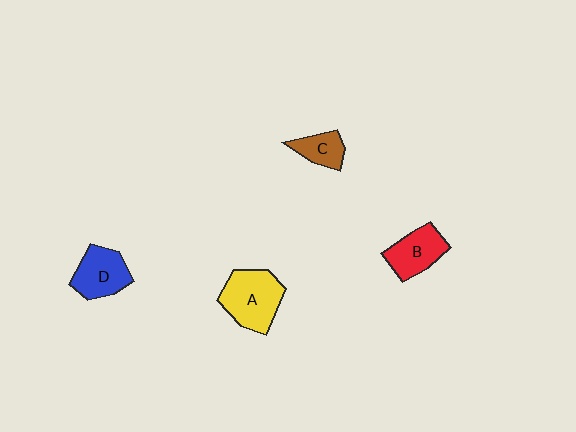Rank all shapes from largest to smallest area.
From largest to smallest: A (yellow), D (blue), B (red), C (brown).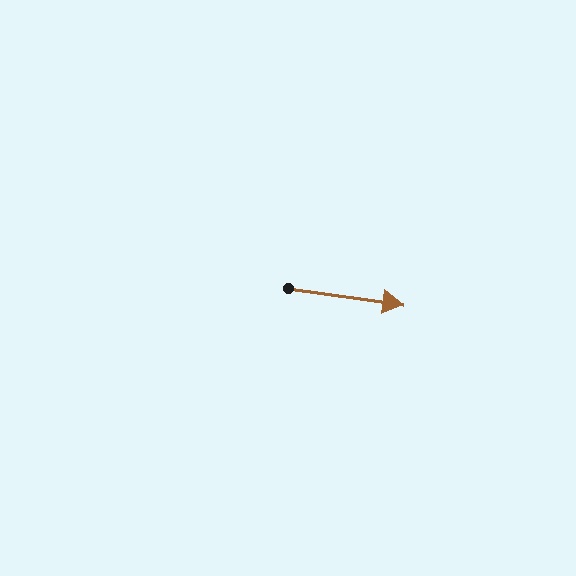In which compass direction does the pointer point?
East.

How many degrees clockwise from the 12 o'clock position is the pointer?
Approximately 98 degrees.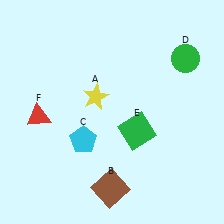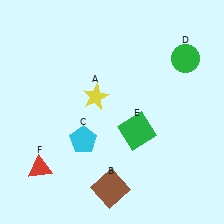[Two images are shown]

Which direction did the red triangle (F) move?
The red triangle (F) moved down.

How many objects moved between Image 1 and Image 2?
1 object moved between the two images.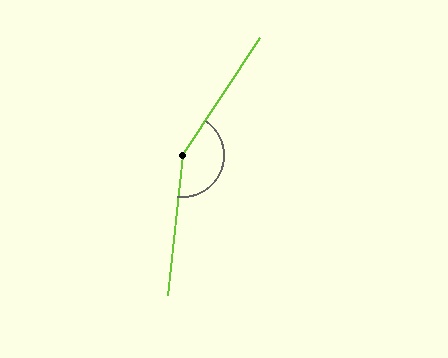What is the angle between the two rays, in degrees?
Approximately 152 degrees.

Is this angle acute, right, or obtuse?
It is obtuse.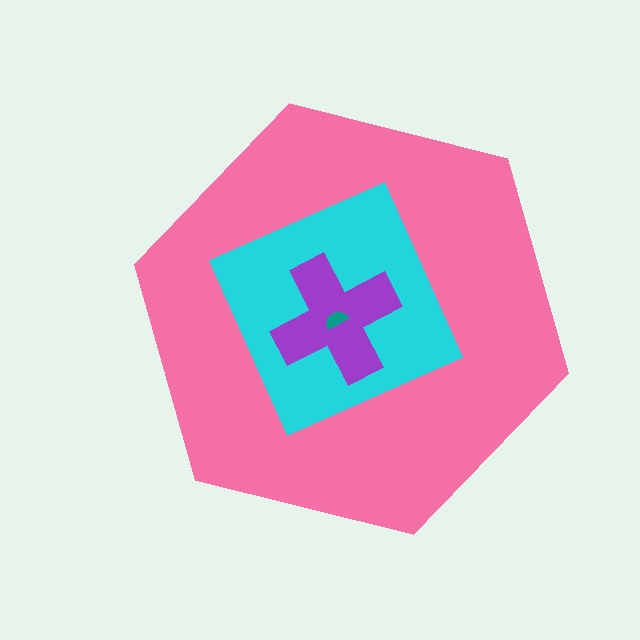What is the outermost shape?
The pink hexagon.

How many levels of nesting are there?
4.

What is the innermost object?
The teal semicircle.